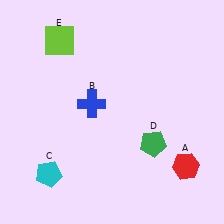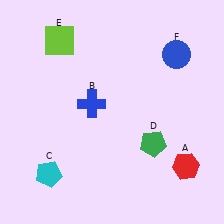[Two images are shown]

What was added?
A blue circle (F) was added in Image 2.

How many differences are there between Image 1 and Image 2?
There is 1 difference between the two images.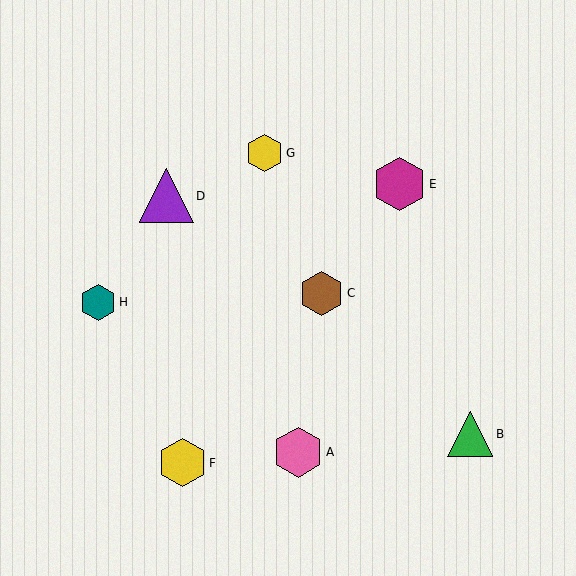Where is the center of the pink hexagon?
The center of the pink hexagon is at (298, 452).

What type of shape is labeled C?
Shape C is a brown hexagon.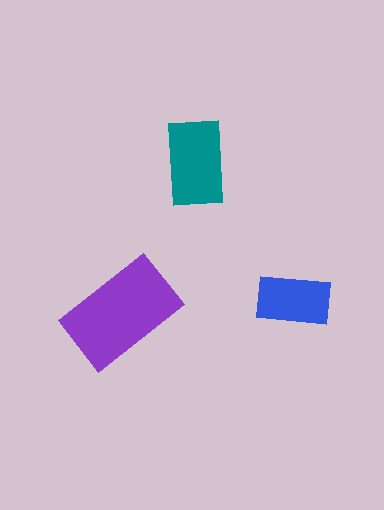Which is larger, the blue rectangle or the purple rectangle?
The purple one.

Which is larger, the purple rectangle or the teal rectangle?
The purple one.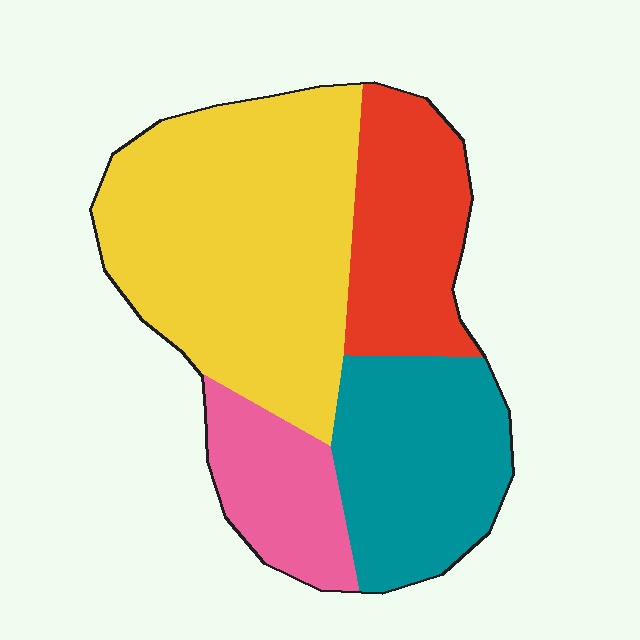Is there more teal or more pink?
Teal.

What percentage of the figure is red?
Red takes up between a sixth and a third of the figure.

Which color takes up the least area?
Pink, at roughly 15%.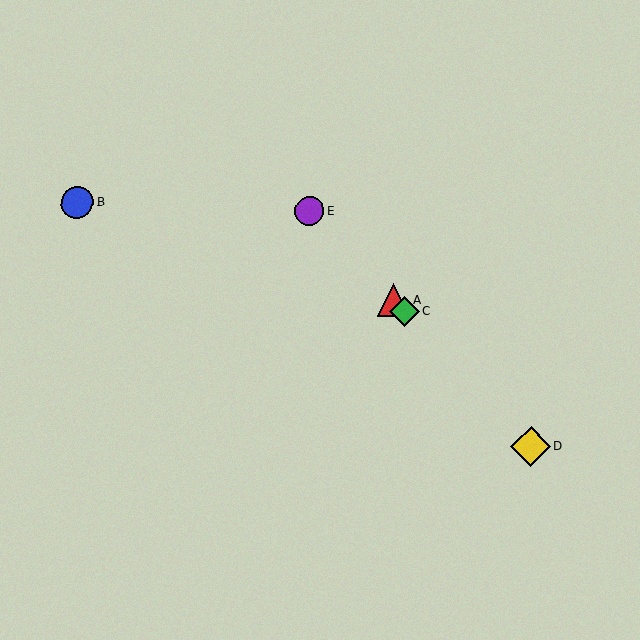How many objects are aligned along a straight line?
4 objects (A, C, D, E) are aligned along a straight line.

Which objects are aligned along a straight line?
Objects A, C, D, E are aligned along a straight line.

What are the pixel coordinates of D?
Object D is at (531, 446).